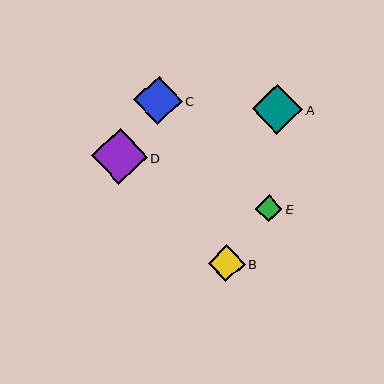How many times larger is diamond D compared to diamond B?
Diamond D is approximately 1.5 times the size of diamond B.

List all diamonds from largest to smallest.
From largest to smallest: D, A, C, B, E.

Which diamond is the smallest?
Diamond E is the smallest with a size of approximately 27 pixels.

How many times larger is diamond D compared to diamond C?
Diamond D is approximately 1.1 times the size of diamond C.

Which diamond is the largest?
Diamond D is the largest with a size of approximately 55 pixels.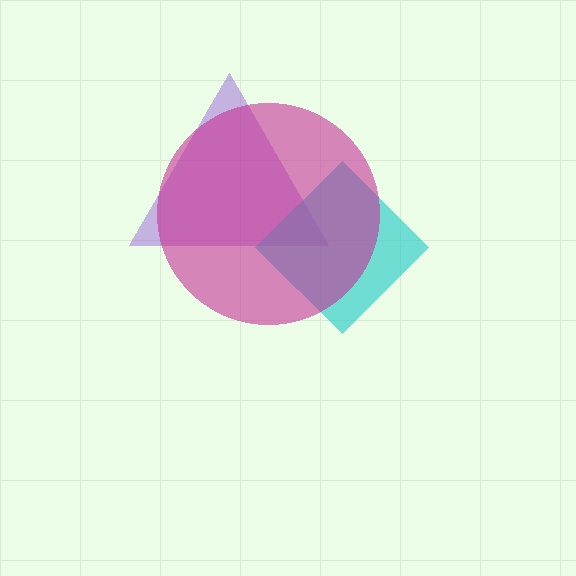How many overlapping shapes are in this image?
There are 3 overlapping shapes in the image.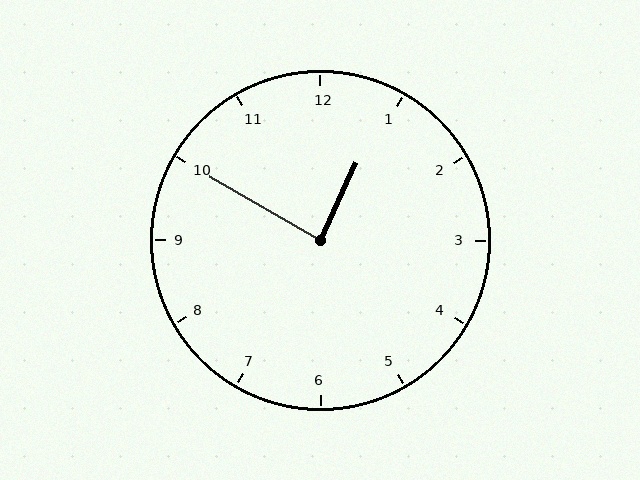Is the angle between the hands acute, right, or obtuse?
It is right.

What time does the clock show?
12:50.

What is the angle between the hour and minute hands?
Approximately 85 degrees.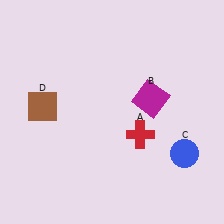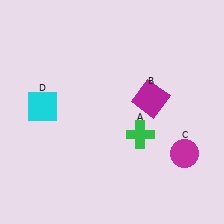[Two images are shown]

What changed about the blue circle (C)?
In Image 1, C is blue. In Image 2, it changed to magenta.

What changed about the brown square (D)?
In Image 1, D is brown. In Image 2, it changed to cyan.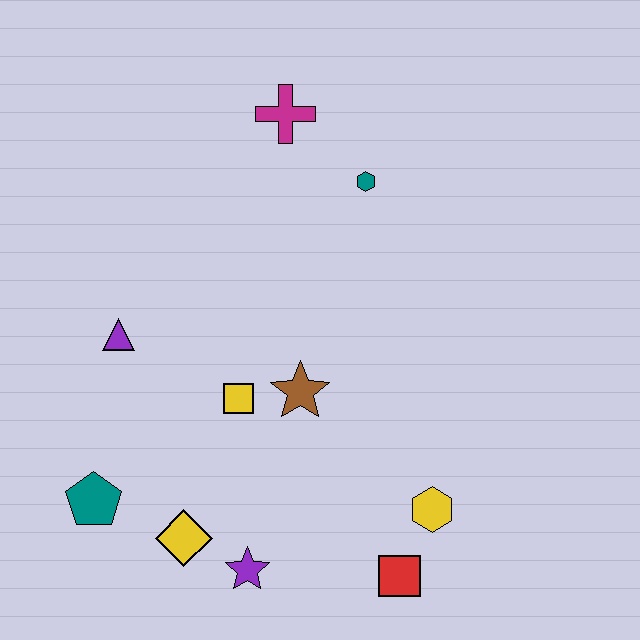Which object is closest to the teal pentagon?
The yellow diamond is closest to the teal pentagon.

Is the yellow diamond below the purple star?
No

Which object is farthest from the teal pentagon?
The magenta cross is farthest from the teal pentagon.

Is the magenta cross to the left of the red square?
Yes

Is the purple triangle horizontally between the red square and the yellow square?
No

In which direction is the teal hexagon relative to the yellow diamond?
The teal hexagon is above the yellow diamond.